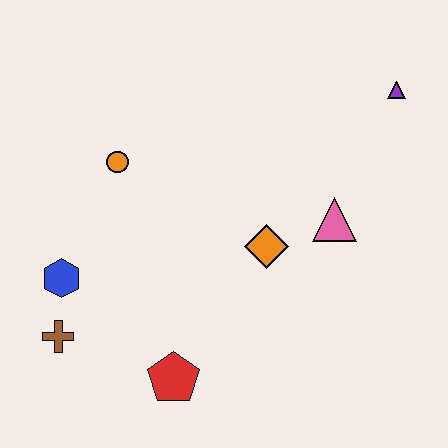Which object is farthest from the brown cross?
The purple triangle is farthest from the brown cross.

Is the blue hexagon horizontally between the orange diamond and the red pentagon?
No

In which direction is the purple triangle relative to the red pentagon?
The purple triangle is above the red pentagon.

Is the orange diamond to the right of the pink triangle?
No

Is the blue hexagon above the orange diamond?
No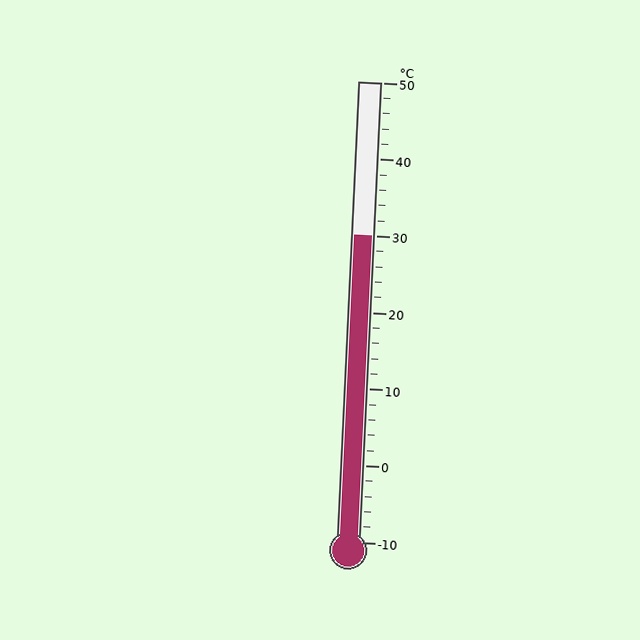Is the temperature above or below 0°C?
The temperature is above 0°C.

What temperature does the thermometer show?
The thermometer shows approximately 30°C.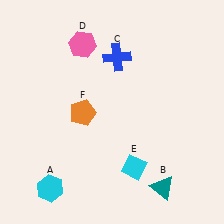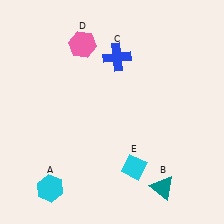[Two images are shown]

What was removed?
The orange pentagon (F) was removed in Image 2.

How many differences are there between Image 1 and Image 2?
There is 1 difference between the two images.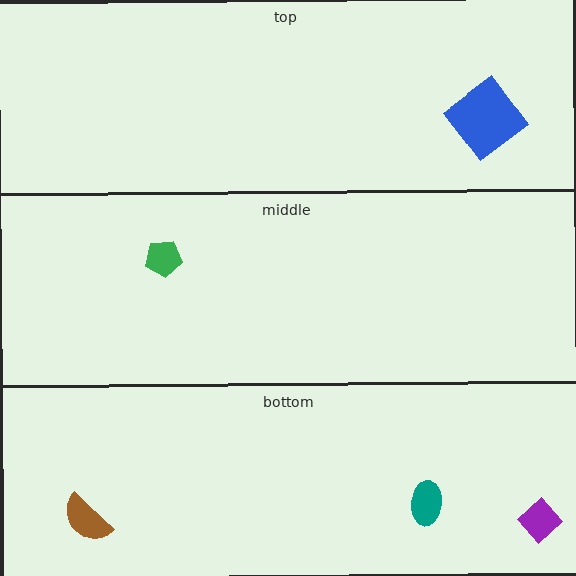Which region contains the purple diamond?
The bottom region.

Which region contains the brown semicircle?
The bottom region.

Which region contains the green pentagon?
The middle region.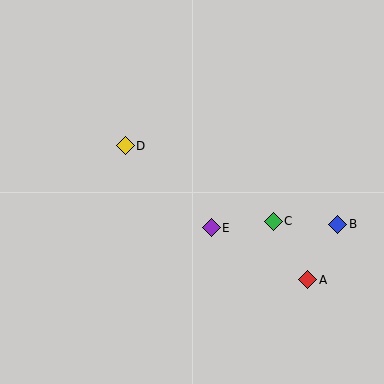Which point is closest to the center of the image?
Point E at (211, 228) is closest to the center.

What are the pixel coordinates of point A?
Point A is at (308, 280).